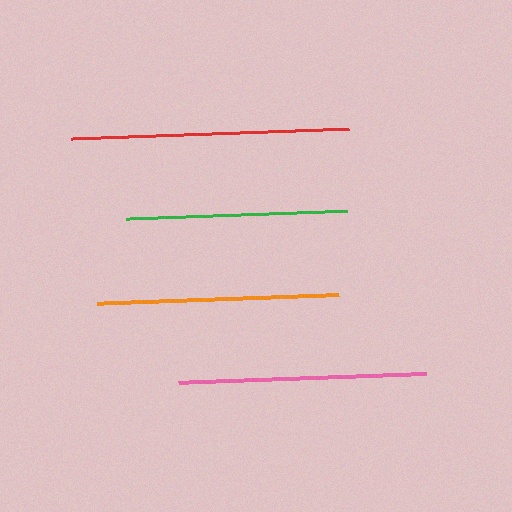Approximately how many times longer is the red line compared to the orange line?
The red line is approximately 1.1 times the length of the orange line.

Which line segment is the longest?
The red line is the longest at approximately 278 pixels.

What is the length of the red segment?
The red segment is approximately 278 pixels long.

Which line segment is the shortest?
The green line is the shortest at approximately 222 pixels.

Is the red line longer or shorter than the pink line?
The red line is longer than the pink line.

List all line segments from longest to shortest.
From longest to shortest: red, pink, orange, green.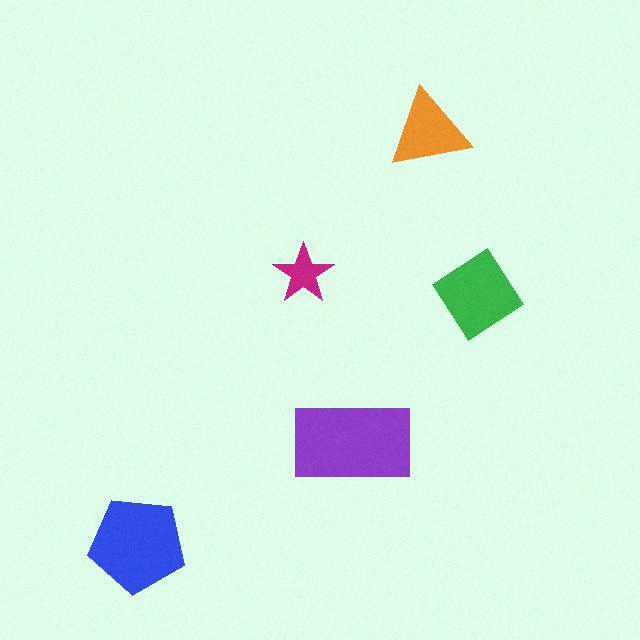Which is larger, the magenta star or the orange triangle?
The orange triangle.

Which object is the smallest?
The magenta star.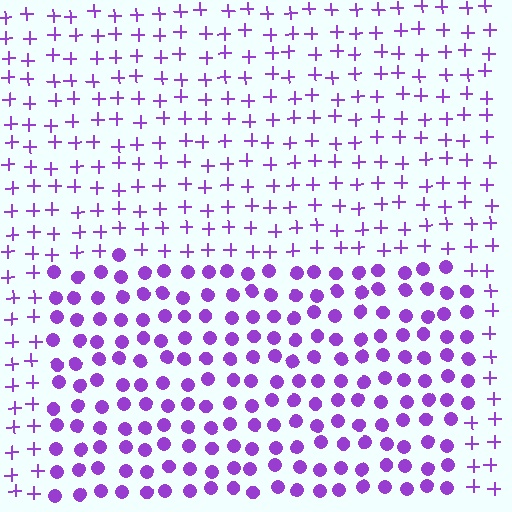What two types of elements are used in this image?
The image uses circles inside the rectangle region and plus signs outside it.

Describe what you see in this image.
The image is filled with small purple elements arranged in a uniform grid. A rectangle-shaped region contains circles, while the surrounding area contains plus signs. The boundary is defined purely by the change in element shape.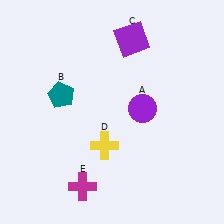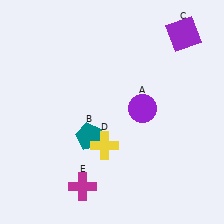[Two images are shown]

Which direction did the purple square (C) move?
The purple square (C) moved right.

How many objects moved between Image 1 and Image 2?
2 objects moved between the two images.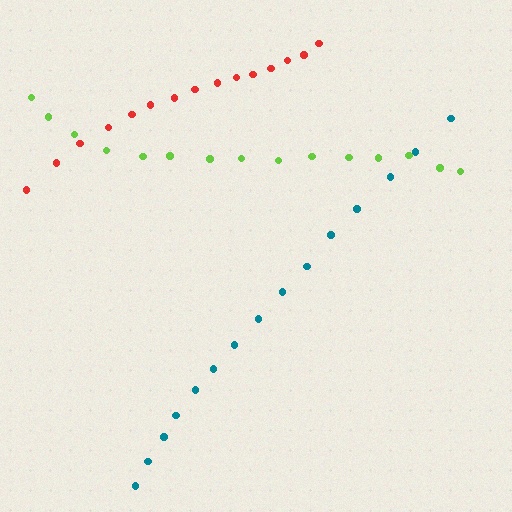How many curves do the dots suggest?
There are 3 distinct paths.